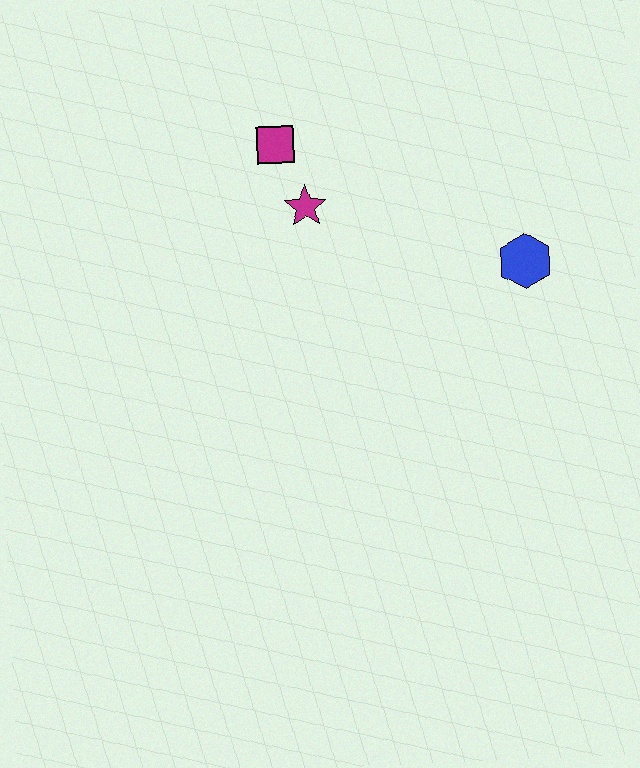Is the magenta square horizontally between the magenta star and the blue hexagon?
No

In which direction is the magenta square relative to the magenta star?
The magenta square is above the magenta star.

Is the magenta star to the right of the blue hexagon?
No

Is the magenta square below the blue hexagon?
No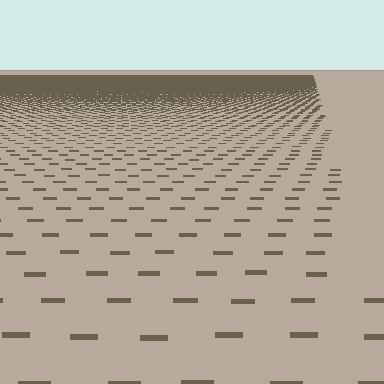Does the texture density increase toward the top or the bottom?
Density increases toward the top.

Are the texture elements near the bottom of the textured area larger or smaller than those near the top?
Larger. Near the bottom, elements are closer to the viewer and appear at a bigger on-screen size.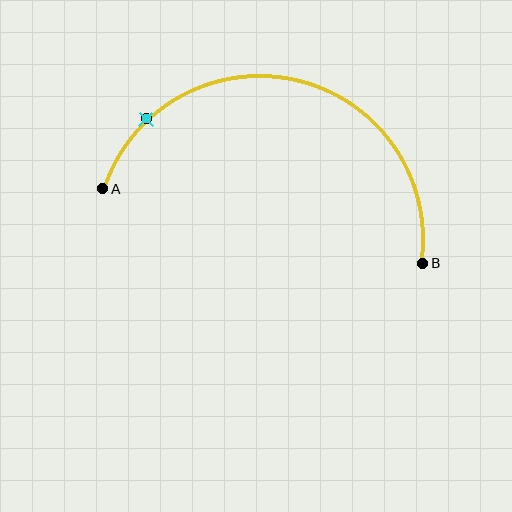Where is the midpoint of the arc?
The arc midpoint is the point on the curve farthest from the straight line joining A and B. It sits above that line.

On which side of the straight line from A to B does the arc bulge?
The arc bulges above the straight line connecting A and B.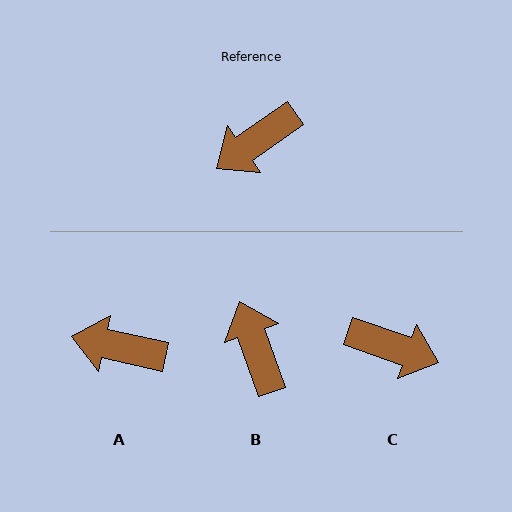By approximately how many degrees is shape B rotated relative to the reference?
Approximately 105 degrees clockwise.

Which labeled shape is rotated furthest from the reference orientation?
C, about 126 degrees away.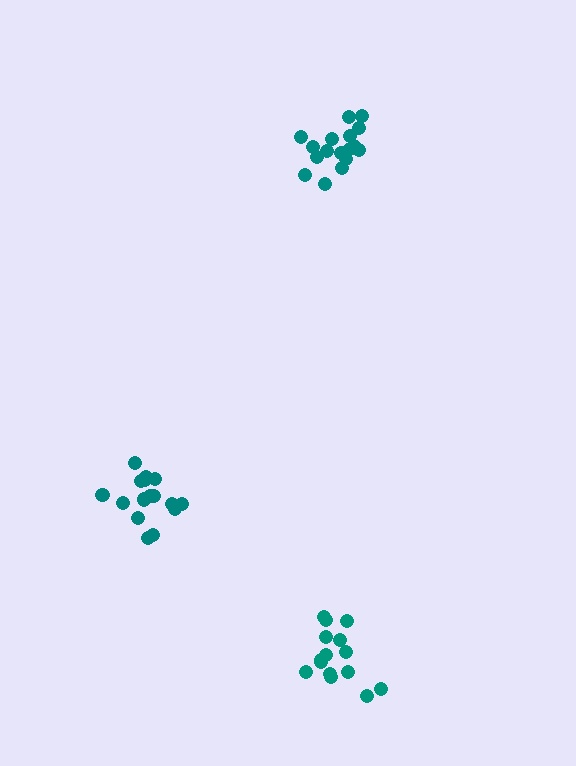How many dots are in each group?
Group 1: 17 dots, Group 2: 16 dots, Group 3: 15 dots (48 total).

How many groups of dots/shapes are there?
There are 3 groups.